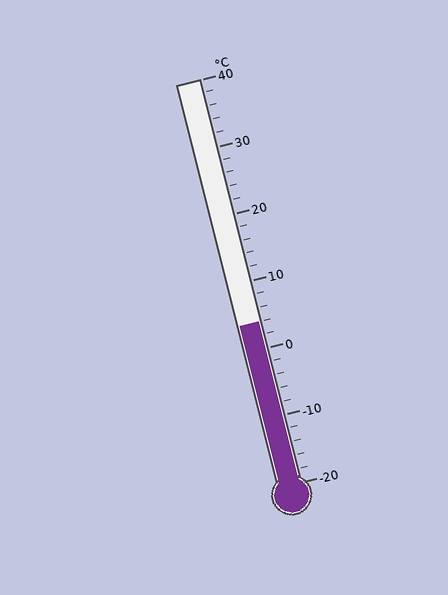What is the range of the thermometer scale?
The thermometer scale ranges from -20°C to 40°C.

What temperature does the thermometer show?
The thermometer shows approximately 4°C.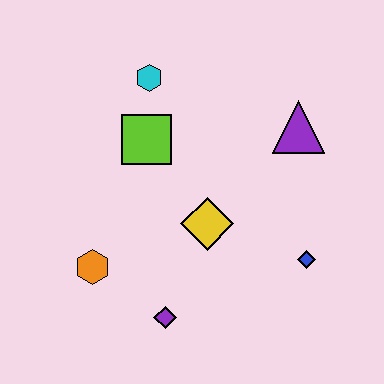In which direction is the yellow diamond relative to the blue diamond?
The yellow diamond is to the left of the blue diamond.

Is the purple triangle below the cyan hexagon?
Yes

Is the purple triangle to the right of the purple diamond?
Yes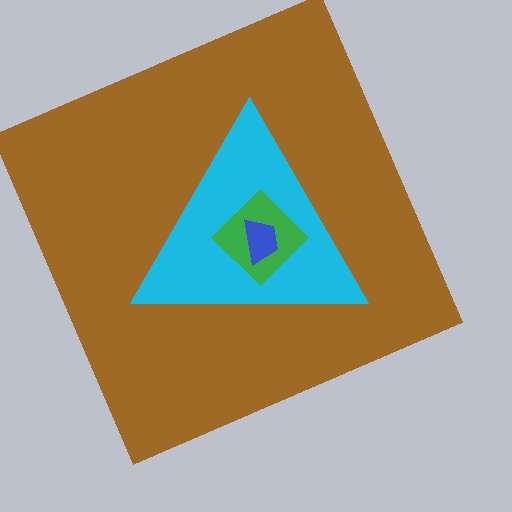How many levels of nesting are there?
4.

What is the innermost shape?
The blue trapezoid.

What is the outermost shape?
The brown square.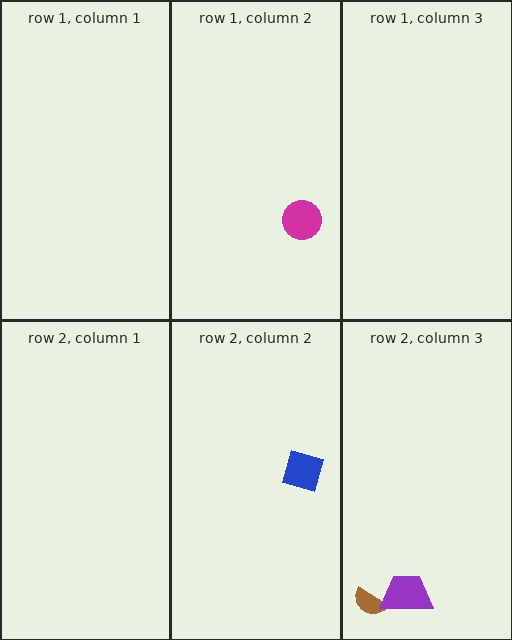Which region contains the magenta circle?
The row 1, column 2 region.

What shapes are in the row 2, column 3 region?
The brown semicircle, the purple trapezoid.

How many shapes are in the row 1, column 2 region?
1.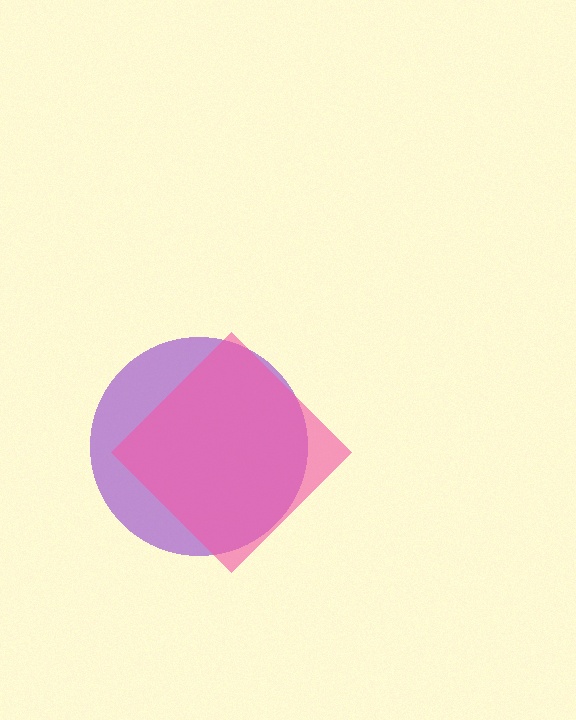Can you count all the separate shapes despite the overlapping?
Yes, there are 2 separate shapes.